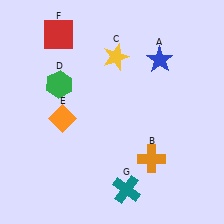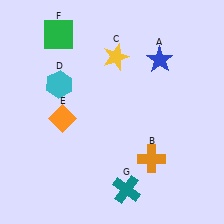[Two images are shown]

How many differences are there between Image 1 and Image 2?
There are 2 differences between the two images.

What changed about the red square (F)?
In Image 1, F is red. In Image 2, it changed to green.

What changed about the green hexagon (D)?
In Image 1, D is green. In Image 2, it changed to cyan.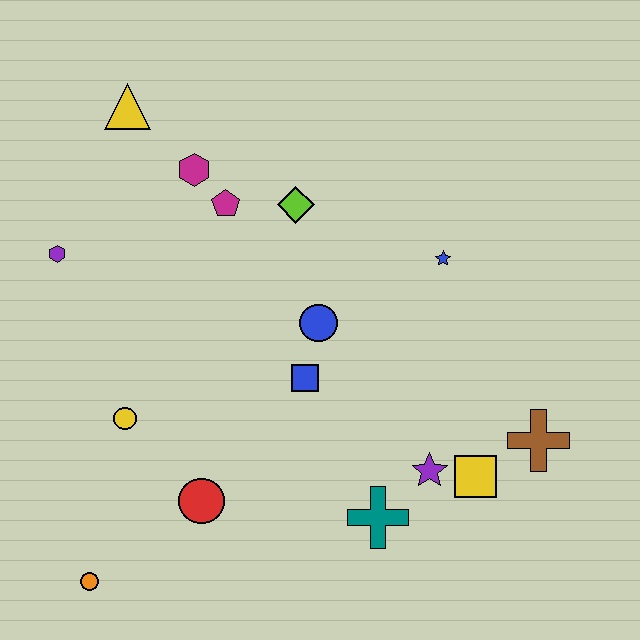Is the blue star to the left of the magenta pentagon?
No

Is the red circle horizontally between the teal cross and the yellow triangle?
Yes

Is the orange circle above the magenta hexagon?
No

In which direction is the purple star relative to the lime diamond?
The purple star is below the lime diamond.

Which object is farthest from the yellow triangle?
The brown cross is farthest from the yellow triangle.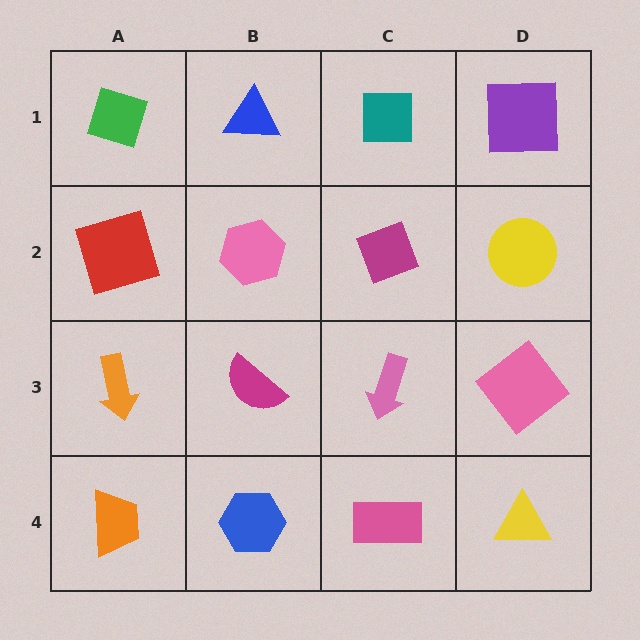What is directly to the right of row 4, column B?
A pink rectangle.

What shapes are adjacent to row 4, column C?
A pink arrow (row 3, column C), a blue hexagon (row 4, column B), a yellow triangle (row 4, column D).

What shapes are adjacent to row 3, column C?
A magenta diamond (row 2, column C), a pink rectangle (row 4, column C), a magenta semicircle (row 3, column B), a pink diamond (row 3, column D).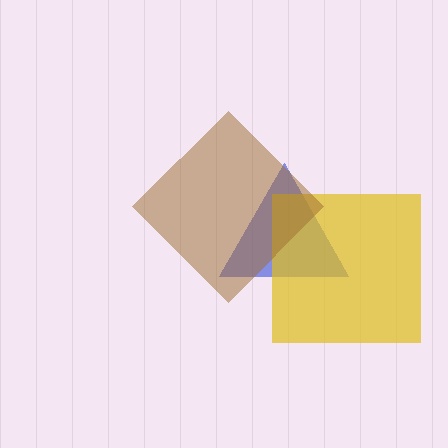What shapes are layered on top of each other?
The layered shapes are: a blue triangle, a yellow square, a brown diamond.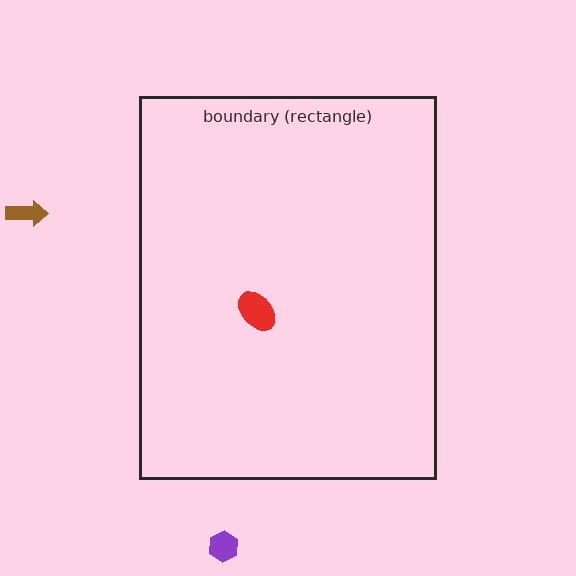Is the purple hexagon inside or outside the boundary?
Outside.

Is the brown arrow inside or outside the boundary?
Outside.